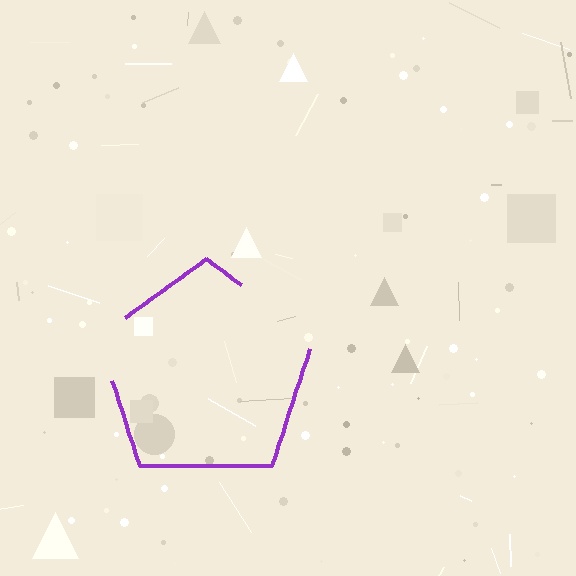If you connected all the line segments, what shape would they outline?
They would outline a pentagon.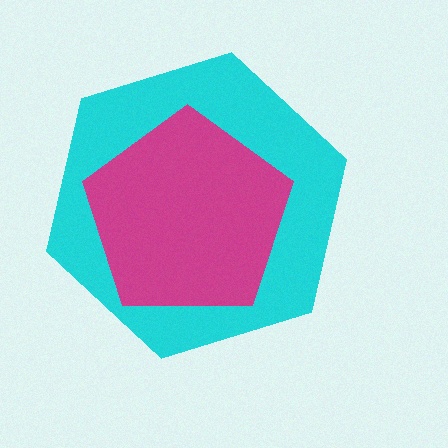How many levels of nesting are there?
2.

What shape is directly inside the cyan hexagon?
The magenta pentagon.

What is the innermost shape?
The magenta pentagon.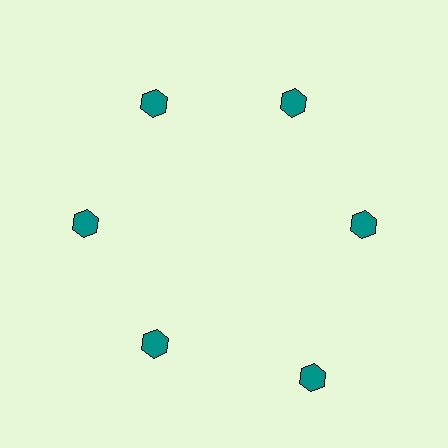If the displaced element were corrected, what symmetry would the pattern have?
It would have 6-fold rotational symmetry — the pattern would map onto itself every 60 degrees.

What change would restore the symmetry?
The symmetry would be restored by moving it inward, back onto the ring so that all 6 hexagons sit at equal angles and equal distance from the center.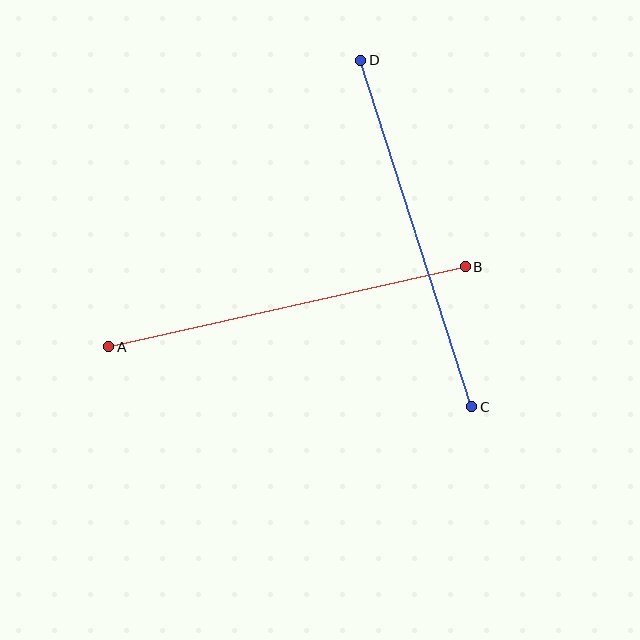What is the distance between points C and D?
The distance is approximately 364 pixels.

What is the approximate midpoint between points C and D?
The midpoint is at approximately (416, 234) pixels.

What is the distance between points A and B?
The distance is approximately 365 pixels.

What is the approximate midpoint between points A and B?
The midpoint is at approximately (287, 307) pixels.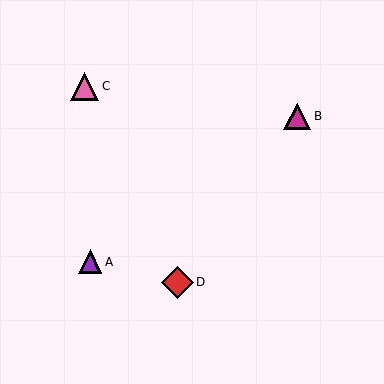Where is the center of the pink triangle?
The center of the pink triangle is at (85, 86).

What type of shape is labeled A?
Shape A is a purple triangle.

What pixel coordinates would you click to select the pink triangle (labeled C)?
Click at (85, 86) to select the pink triangle C.